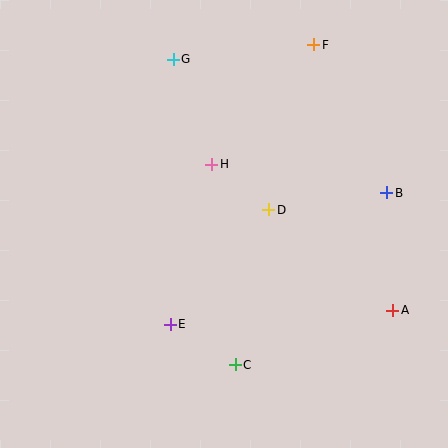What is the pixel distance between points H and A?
The distance between H and A is 233 pixels.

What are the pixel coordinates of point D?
Point D is at (269, 210).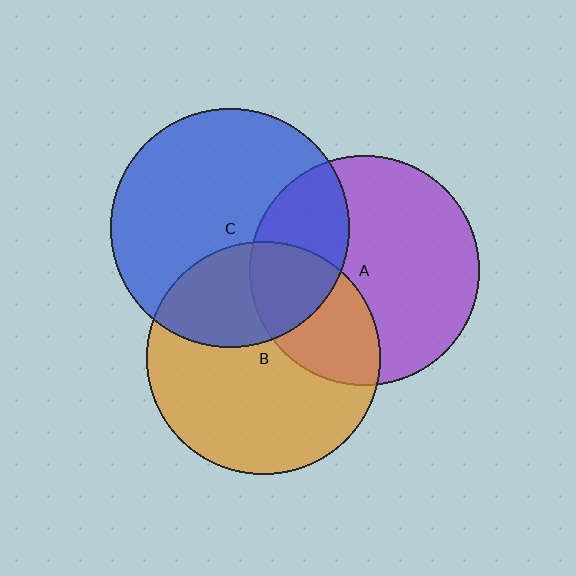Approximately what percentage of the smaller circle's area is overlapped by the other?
Approximately 30%.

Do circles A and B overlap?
Yes.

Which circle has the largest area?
Circle C (blue).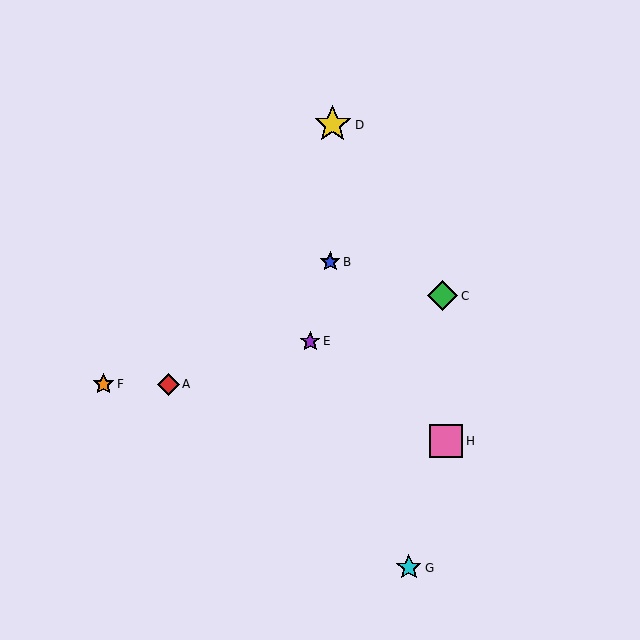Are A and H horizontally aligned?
No, A is at y≈384 and H is at y≈441.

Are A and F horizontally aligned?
Yes, both are at y≈384.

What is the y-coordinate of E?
Object E is at y≈341.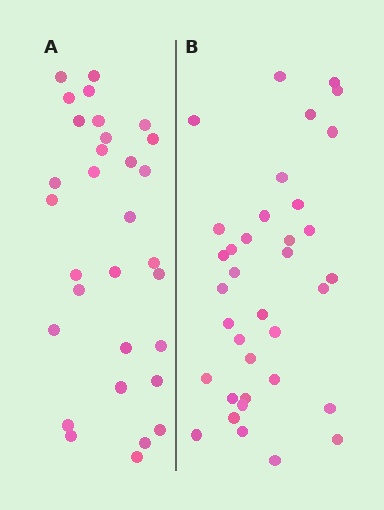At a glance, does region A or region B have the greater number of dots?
Region B (the right region) has more dots.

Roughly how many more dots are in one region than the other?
Region B has about 5 more dots than region A.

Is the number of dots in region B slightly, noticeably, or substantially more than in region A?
Region B has only slightly more — the two regions are fairly close. The ratio is roughly 1.2 to 1.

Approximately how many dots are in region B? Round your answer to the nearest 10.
About 40 dots. (The exact count is 36, which rounds to 40.)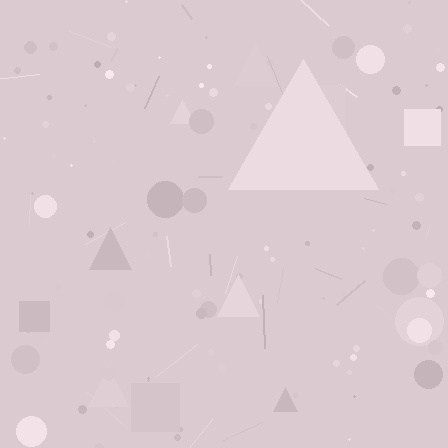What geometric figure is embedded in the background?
A triangle is embedded in the background.